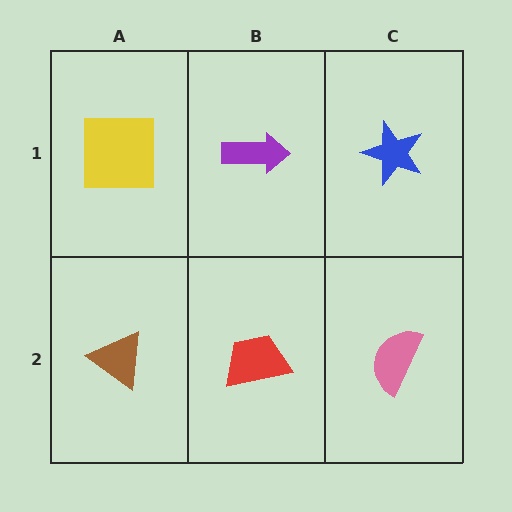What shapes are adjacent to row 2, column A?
A yellow square (row 1, column A), a red trapezoid (row 2, column B).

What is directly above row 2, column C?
A blue star.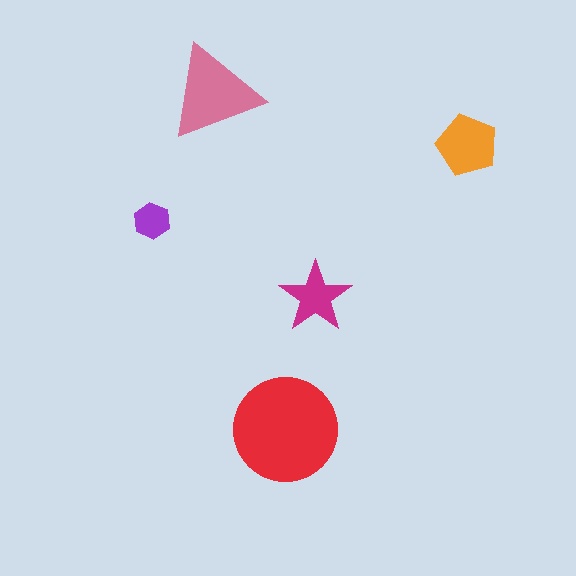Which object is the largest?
The red circle.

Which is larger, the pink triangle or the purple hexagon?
The pink triangle.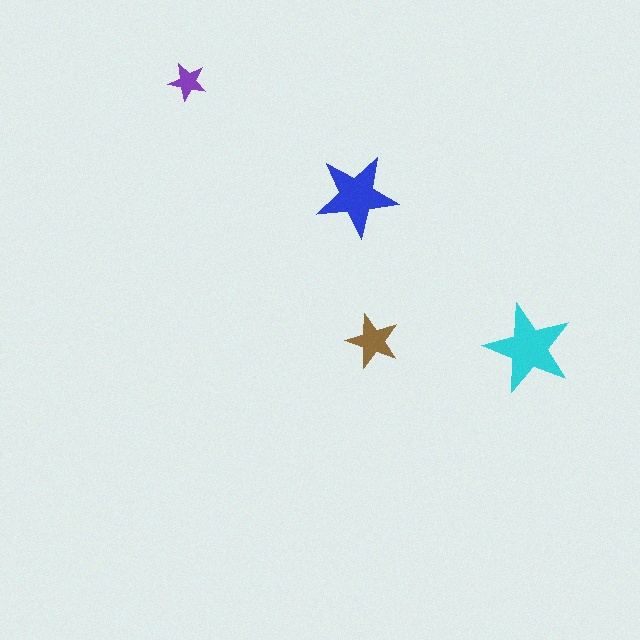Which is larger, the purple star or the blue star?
The blue one.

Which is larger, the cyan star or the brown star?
The cyan one.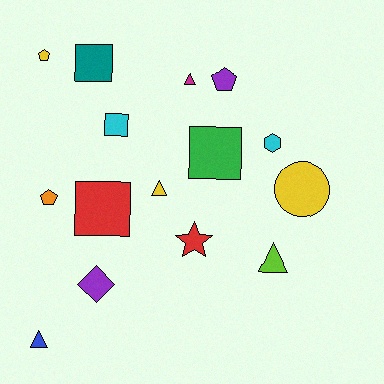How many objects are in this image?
There are 15 objects.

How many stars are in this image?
There is 1 star.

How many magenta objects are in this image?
There is 1 magenta object.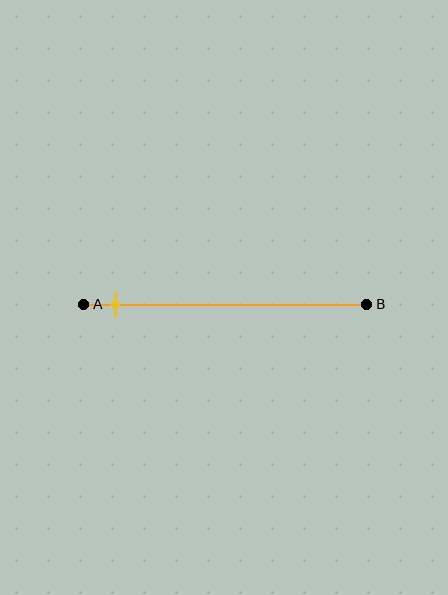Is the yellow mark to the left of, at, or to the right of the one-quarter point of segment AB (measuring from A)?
The yellow mark is to the left of the one-quarter point of segment AB.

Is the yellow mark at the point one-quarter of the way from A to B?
No, the mark is at about 10% from A, not at the 25% one-quarter point.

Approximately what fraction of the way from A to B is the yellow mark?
The yellow mark is approximately 10% of the way from A to B.